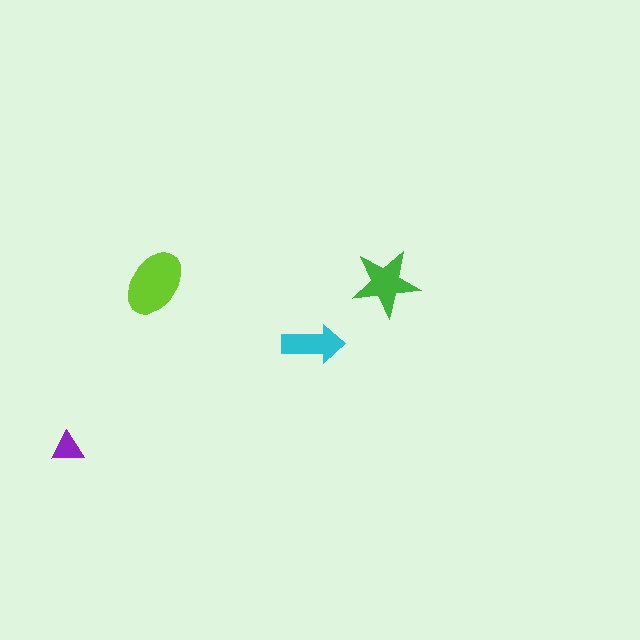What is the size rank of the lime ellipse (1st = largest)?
1st.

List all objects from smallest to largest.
The purple triangle, the cyan arrow, the green star, the lime ellipse.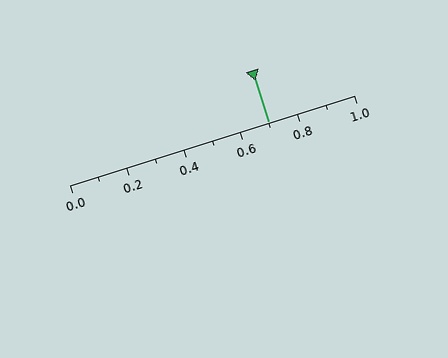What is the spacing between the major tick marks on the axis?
The major ticks are spaced 0.2 apart.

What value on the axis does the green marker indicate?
The marker indicates approximately 0.7.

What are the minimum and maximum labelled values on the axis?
The axis runs from 0.0 to 1.0.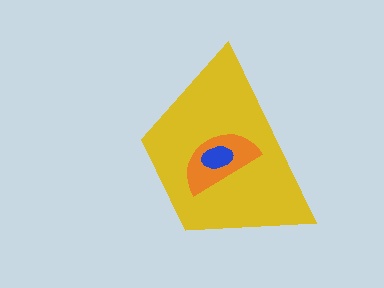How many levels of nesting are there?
3.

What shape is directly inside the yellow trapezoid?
The orange semicircle.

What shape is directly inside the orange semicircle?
The blue ellipse.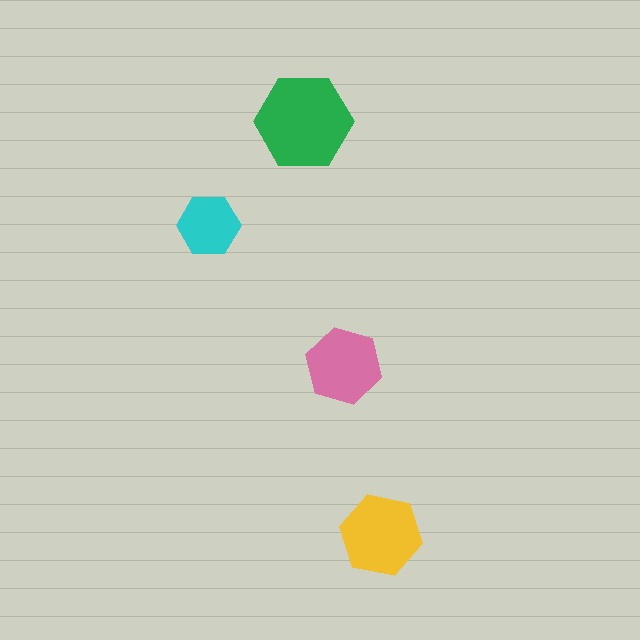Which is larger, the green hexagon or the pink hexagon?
The green one.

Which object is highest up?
The green hexagon is topmost.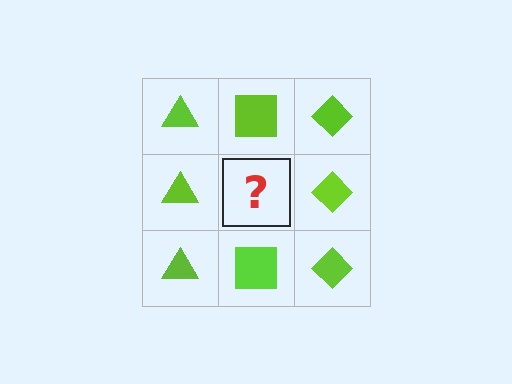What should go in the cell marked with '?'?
The missing cell should contain a lime square.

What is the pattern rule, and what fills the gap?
The rule is that each column has a consistent shape. The gap should be filled with a lime square.